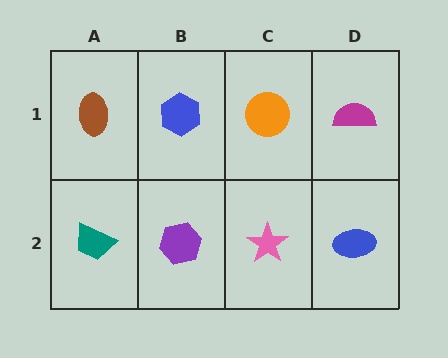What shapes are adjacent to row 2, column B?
A blue hexagon (row 1, column B), a teal trapezoid (row 2, column A), a pink star (row 2, column C).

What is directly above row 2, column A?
A brown ellipse.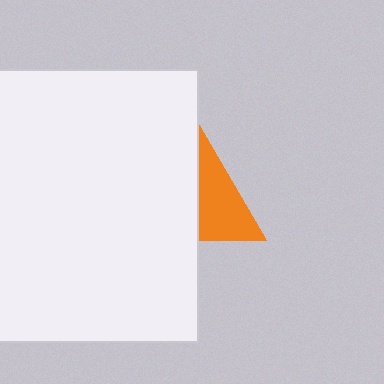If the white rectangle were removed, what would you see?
You would see the complete orange triangle.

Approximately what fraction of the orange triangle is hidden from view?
Roughly 50% of the orange triangle is hidden behind the white rectangle.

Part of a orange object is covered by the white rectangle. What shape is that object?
It is a triangle.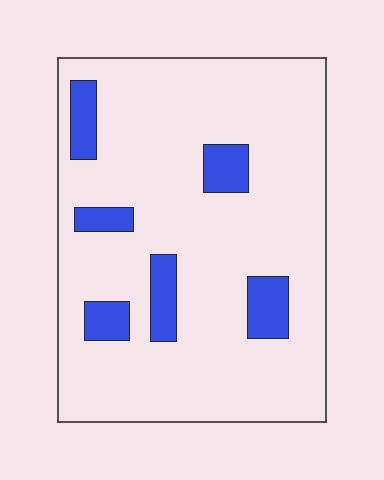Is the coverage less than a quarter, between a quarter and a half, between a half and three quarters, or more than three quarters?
Less than a quarter.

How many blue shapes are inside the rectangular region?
6.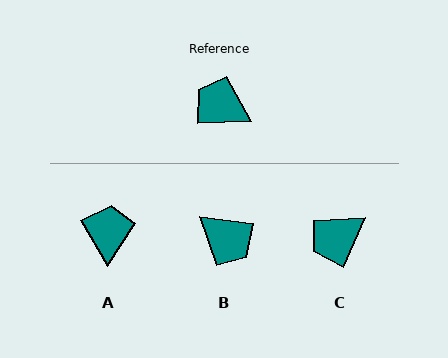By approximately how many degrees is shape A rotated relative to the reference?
Approximately 62 degrees clockwise.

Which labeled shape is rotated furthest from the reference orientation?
B, about 171 degrees away.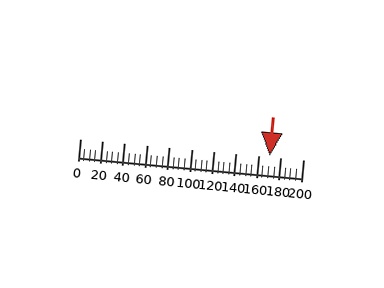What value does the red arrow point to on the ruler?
The red arrow points to approximately 170.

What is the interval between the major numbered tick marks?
The major tick marks are spaced 20 units apart.